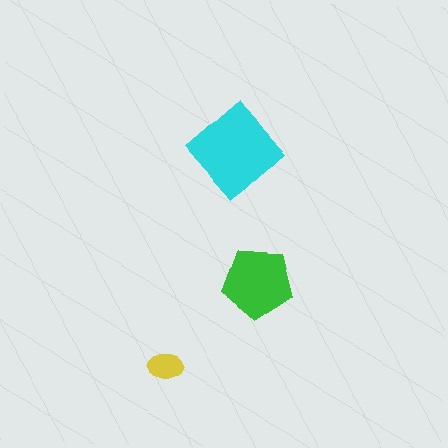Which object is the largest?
The cyan diamond.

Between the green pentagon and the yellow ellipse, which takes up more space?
The green pentagon.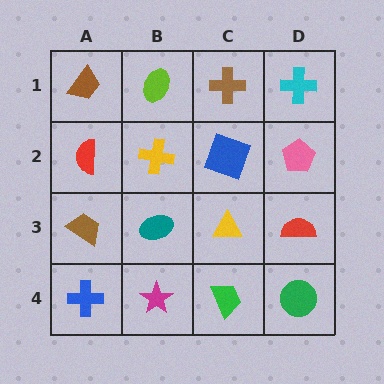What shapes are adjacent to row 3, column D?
A pink pentagon (row 2, column D), a green circle (row 4, column D), a yellow triangle (row 3, column C).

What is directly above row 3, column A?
A red semicircle.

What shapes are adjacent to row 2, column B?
A lime ellipse (row 1, column B), a teal ellipse (row 3, column B), a red semicircle (row 2, column A), a blue square (row 2, column C).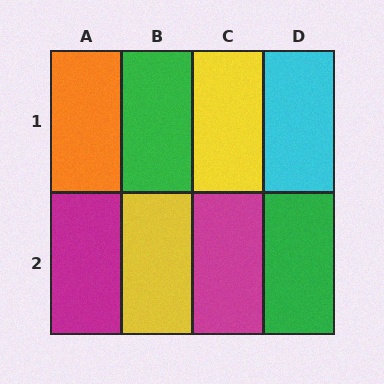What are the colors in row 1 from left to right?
Orange, green, yellow, cyan.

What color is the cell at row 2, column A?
Magenta.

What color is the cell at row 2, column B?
Yellow.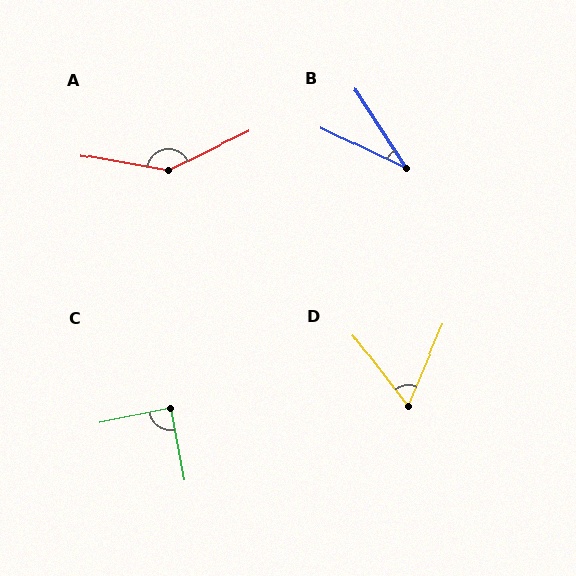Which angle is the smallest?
B, at approximately 31 degrees.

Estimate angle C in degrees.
Approximately 89 degrees.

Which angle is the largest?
A, at approximately 144 degrees.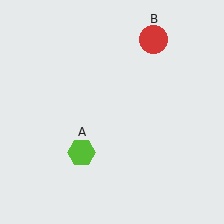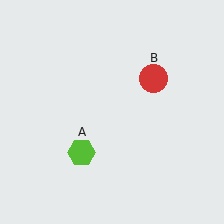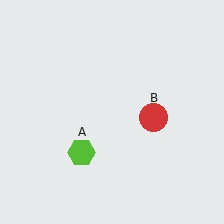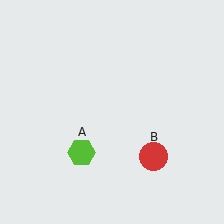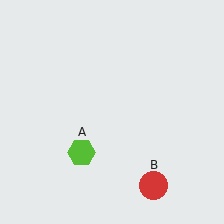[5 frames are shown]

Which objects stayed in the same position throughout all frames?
Lime hexagon (object A) remained stationary.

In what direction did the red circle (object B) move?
The red circle (object B) moved down.